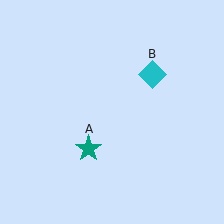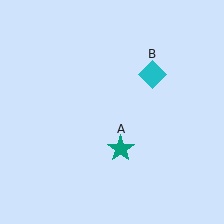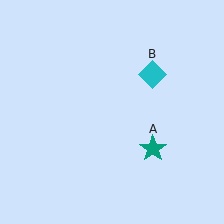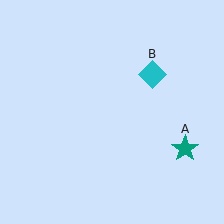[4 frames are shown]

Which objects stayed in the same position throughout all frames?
Cyan diamond (object B) remained stationary.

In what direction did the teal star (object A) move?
The teal star (object A) moved right.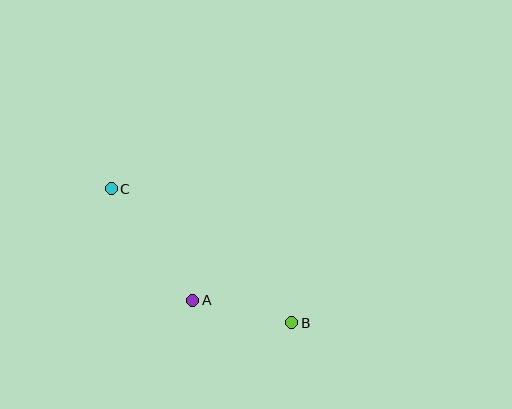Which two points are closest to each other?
Points A and B are closest to each other.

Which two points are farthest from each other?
Points B and C are farthest from each other.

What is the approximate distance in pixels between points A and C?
The distance between A and C is approximately 138 pixels.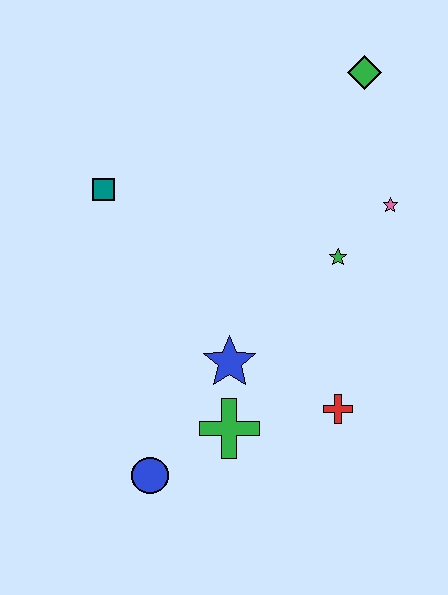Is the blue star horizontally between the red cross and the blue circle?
Yes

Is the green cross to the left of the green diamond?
Yes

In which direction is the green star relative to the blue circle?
The green star is above the blue circle.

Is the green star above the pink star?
No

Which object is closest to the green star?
The pink star is closest to the green star.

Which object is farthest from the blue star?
The green diamond is farthest from the blue star.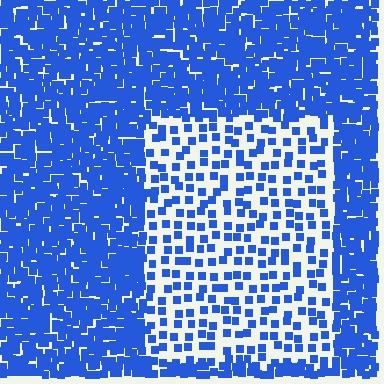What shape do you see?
I see a rectangle.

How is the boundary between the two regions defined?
The boundary is defined by a change in element density (approximately 2.8x ratio). All elements are the same color, size, and shape.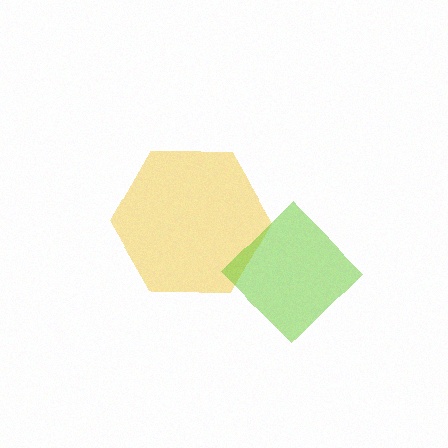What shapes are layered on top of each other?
The layered shapes are: a yellow hexagon, a lime diamond.